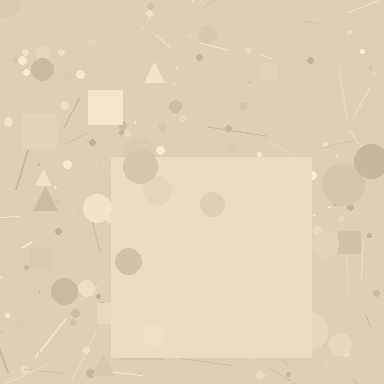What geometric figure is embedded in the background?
A square is embedded in the background.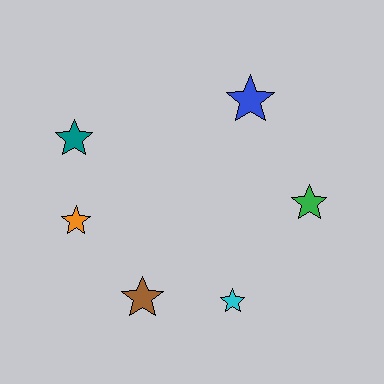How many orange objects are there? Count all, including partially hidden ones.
There is 1 orange object.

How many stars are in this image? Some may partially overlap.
There are 6 stars.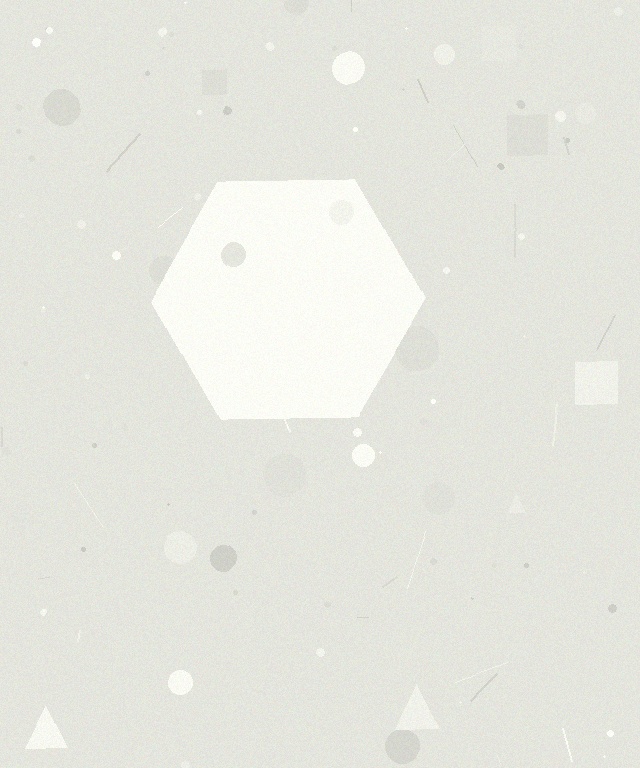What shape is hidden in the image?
A hexagon is hidden in the image.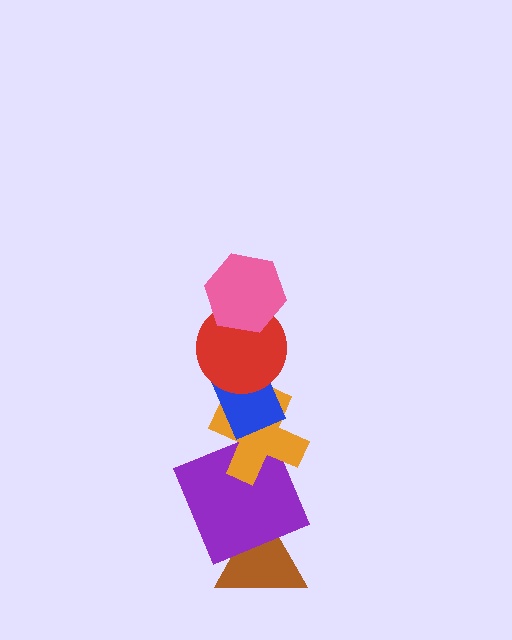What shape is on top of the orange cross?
The blue rectangle is on top of the orange cross.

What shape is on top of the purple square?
The orange cross is on top of the purple square.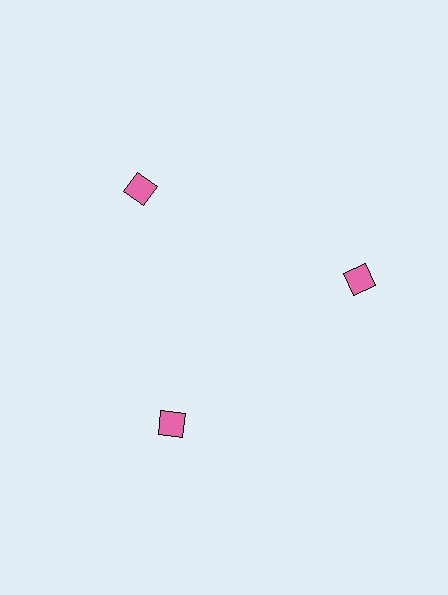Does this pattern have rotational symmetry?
Yes, this pattern has 3-fold rotational symmetry. It looks the same after rotating 120 degrees around the center.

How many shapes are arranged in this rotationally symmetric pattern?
There are 3 shapes, arranged in 3 groups of 1.